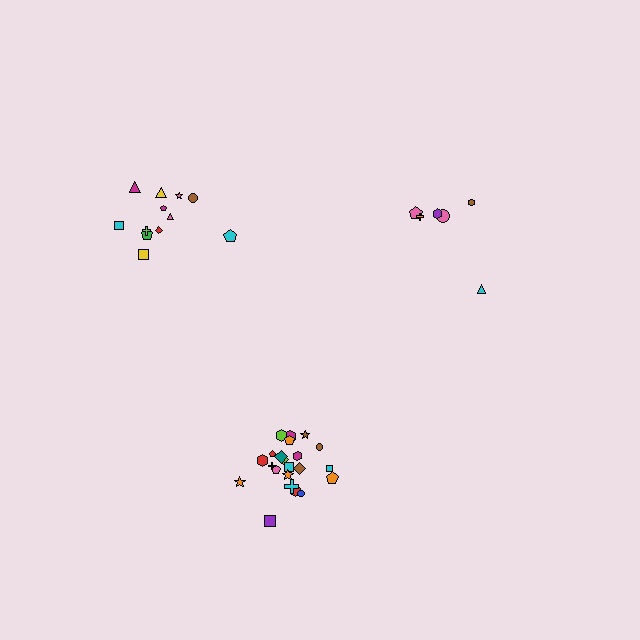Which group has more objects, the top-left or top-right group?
The top-left group.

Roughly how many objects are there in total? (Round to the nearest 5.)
Roughly 40 objects in total.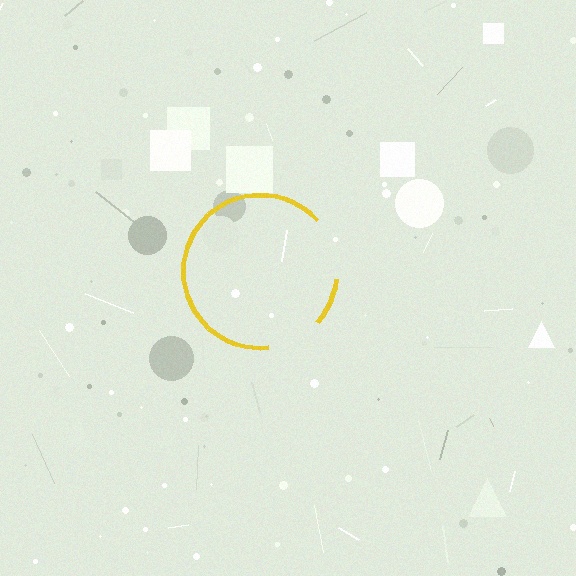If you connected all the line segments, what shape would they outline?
They would outline a circle.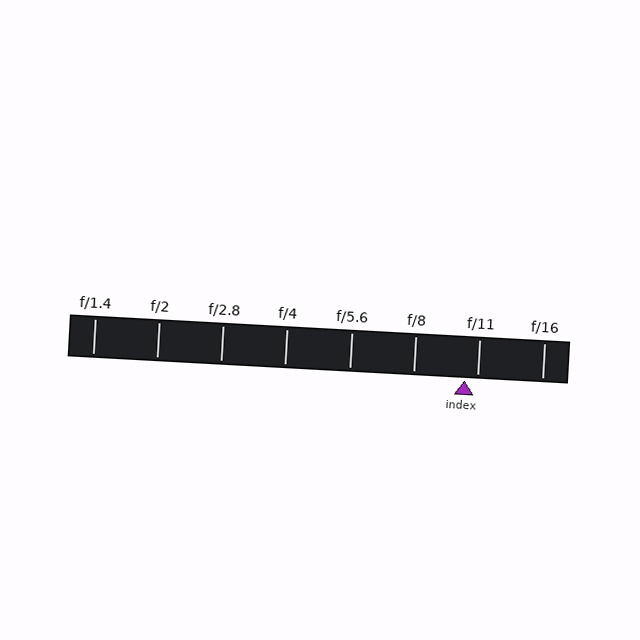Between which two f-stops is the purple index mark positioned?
The index mark is between f/8 and f/11.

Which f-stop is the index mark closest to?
The index mark is closest to f/11.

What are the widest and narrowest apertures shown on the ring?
The widest aperture shown is f/1.4 and the narrowest is f/16.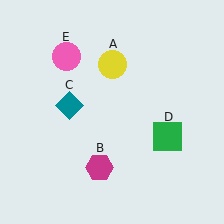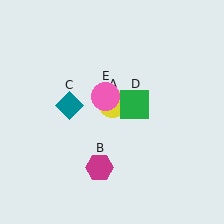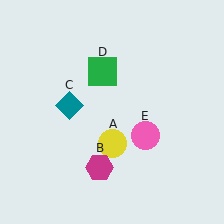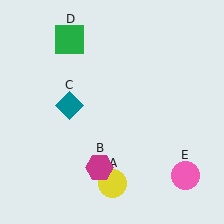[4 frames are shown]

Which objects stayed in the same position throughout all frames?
Magenta hexagon (object B) and teal diamond (object C) remained stationary.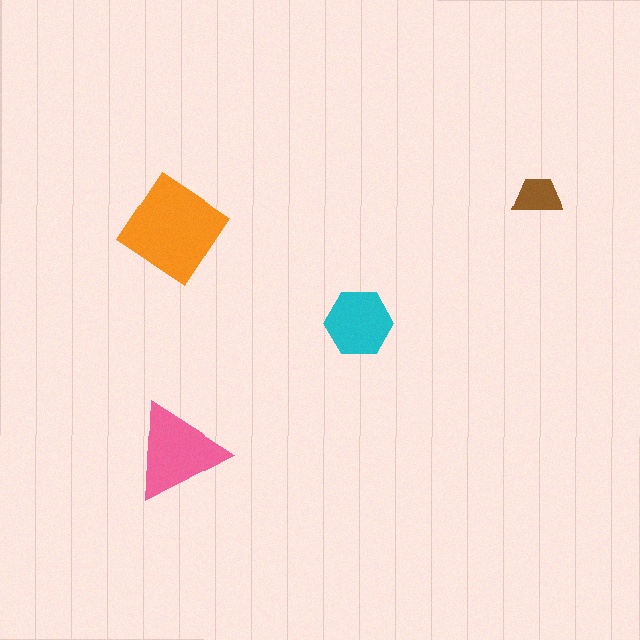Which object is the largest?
The orange diamond.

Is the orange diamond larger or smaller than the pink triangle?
Larger.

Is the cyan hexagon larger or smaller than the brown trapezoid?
Larger.